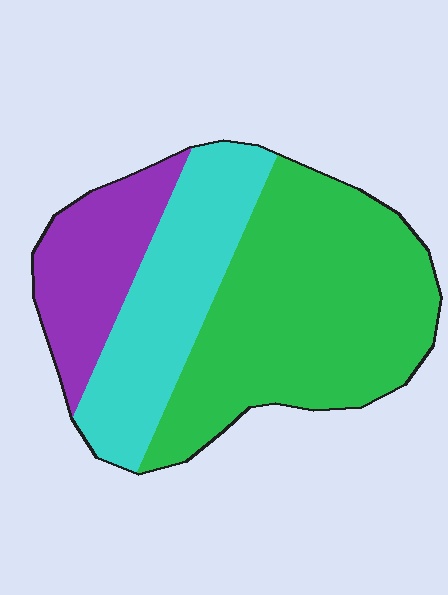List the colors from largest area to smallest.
From largest to smallest: green, cyan, purple.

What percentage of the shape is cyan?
Cyan takes up between a quarter and a half of the shape.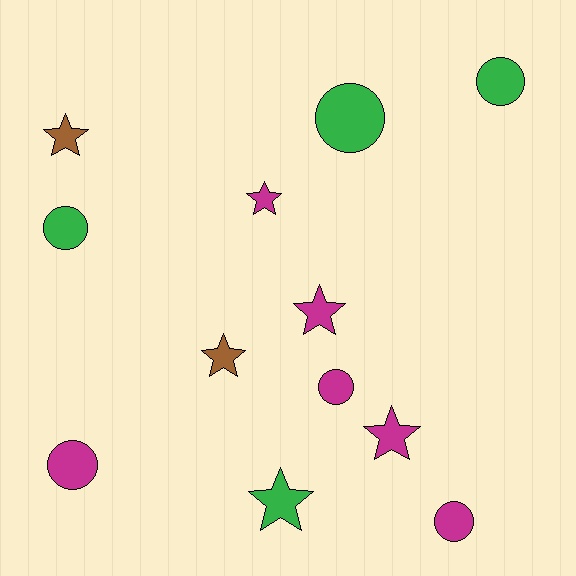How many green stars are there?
There is 1 green star.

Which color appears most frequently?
Magenta, with 6 objects.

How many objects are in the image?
There are 12 objects.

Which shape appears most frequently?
Circle, with 6 objects.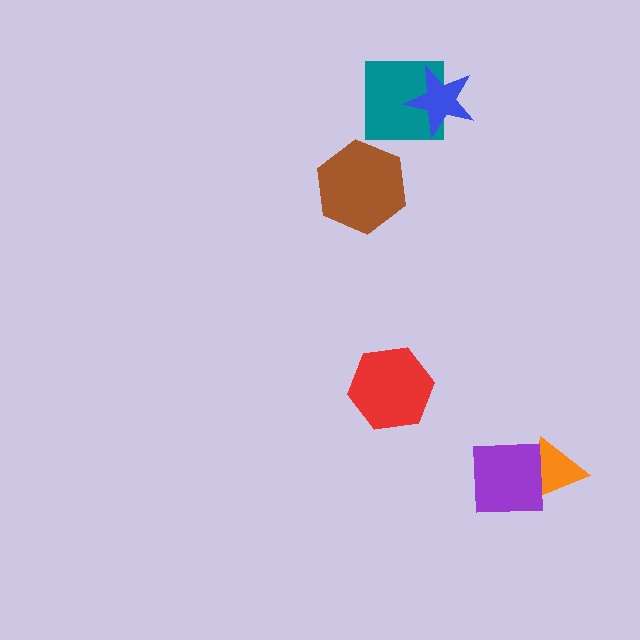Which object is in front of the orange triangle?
The purple square is in front of the orange triangle.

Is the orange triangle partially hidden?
Yes, it is partially covered by another shape.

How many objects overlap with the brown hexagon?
0 objects overlap with the brown hexagon.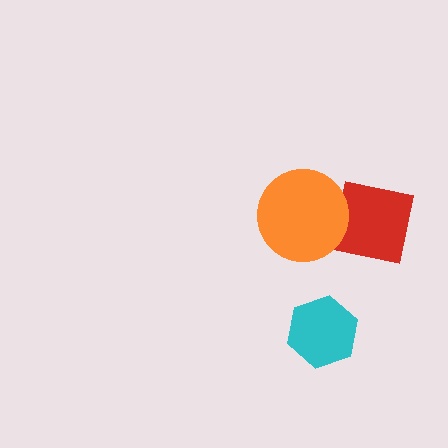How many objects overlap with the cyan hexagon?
0 objects overlap with the cyan hexagon.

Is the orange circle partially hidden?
No, no other shape covers it.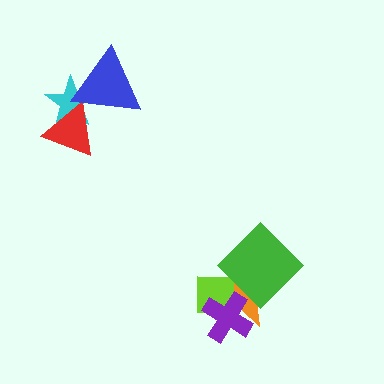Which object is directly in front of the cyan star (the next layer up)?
The red triangle is directly in front of the cyan star.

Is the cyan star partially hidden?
Yes, it is partially covered by another shape.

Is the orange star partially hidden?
Yes, it is partially covered by another shape.